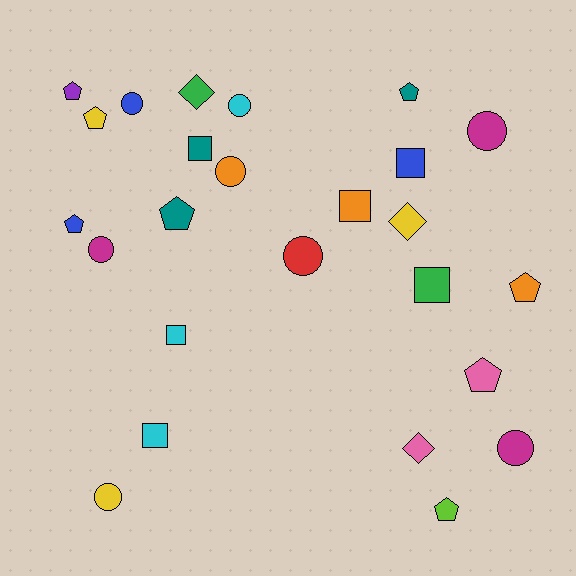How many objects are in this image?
There are 25 objects.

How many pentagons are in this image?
There are 8 pentagons.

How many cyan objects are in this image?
There are 3 cyan objects.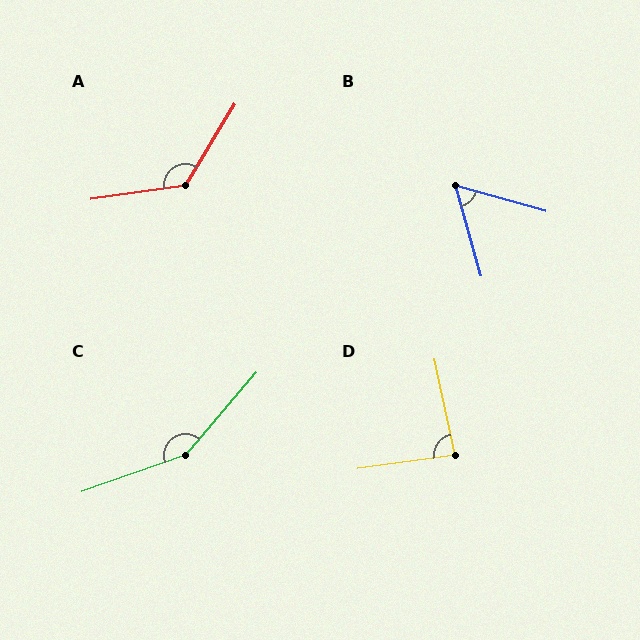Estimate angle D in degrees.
Approximately 86 degrees.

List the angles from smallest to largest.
B (59°), D (86°), A (129°), C (150°).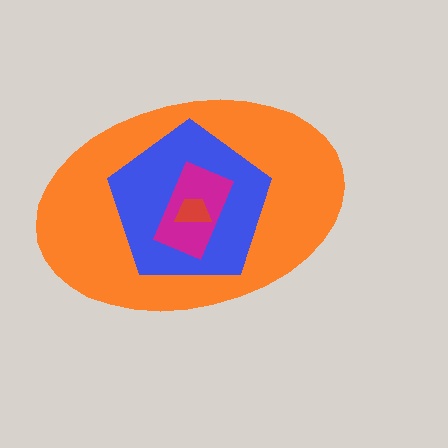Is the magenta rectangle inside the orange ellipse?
Yes.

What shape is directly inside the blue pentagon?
The magenta rectangle.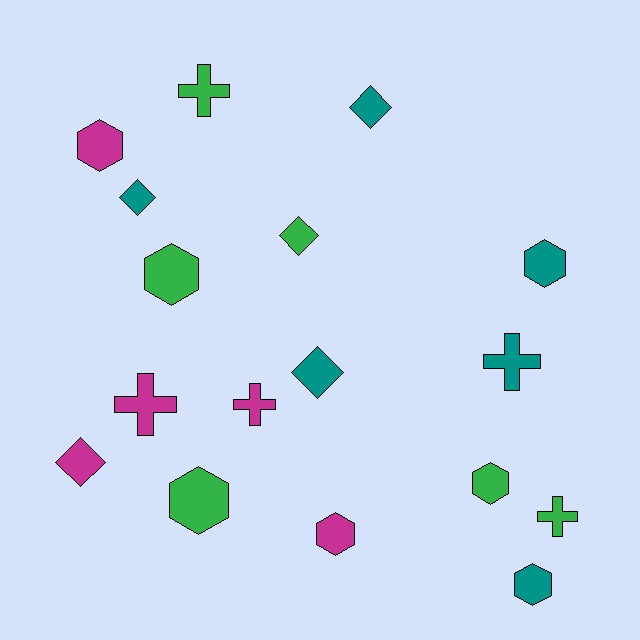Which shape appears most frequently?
Hexagon, with 7 objects.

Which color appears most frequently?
Green, with 6 objects.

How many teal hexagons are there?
There are 2 teal hexagons.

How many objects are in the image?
There are 17 objects.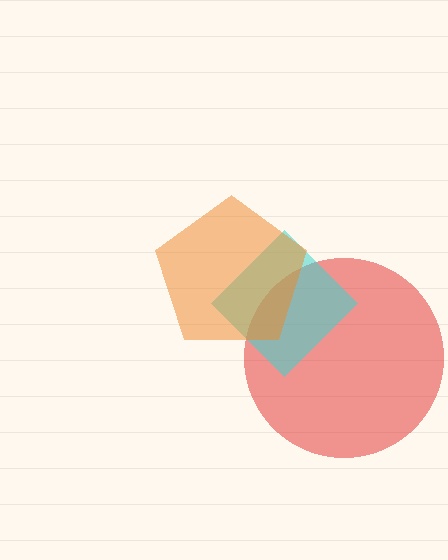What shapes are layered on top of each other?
The layered shapes are: a red circle, a cyan diamond, an orange pentagon.